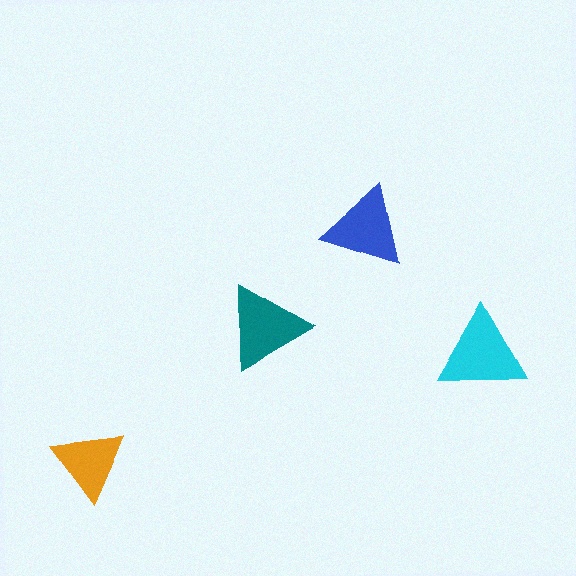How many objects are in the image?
There are 4 objects in the image.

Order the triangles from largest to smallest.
the cyan one, the teal one, the blue one, the orange one.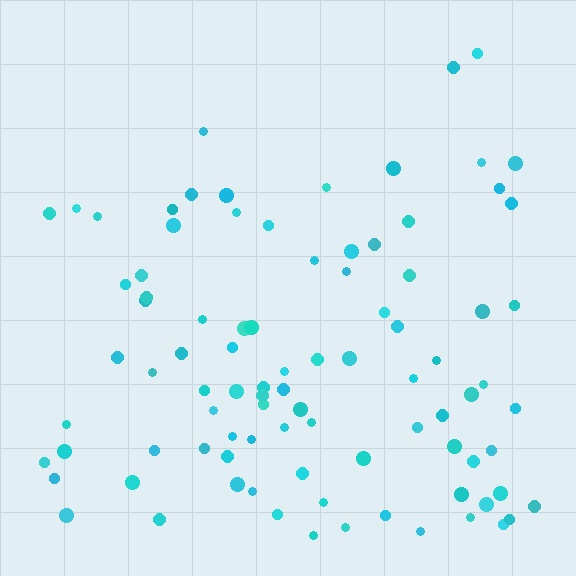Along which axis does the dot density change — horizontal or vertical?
Vertical.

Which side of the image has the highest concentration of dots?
The bottom.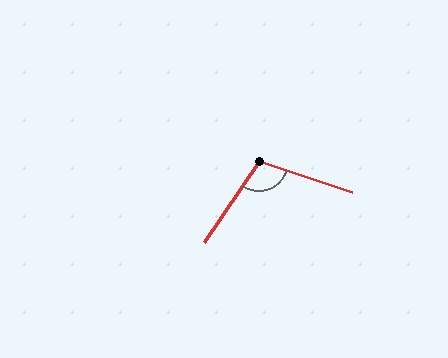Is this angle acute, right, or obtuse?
It is obtuse.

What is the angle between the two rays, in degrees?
Approximately 106 degrees.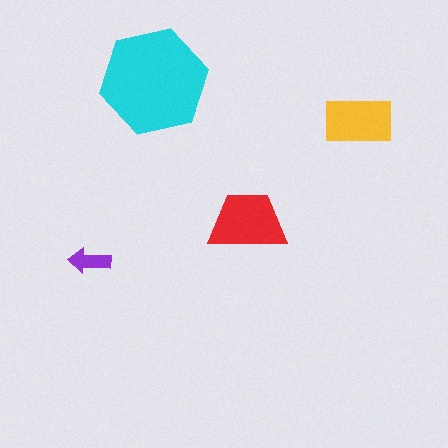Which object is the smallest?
The purple arrow.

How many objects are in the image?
There are 4 objects in the image.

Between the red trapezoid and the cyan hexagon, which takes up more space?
The cyan hexagon.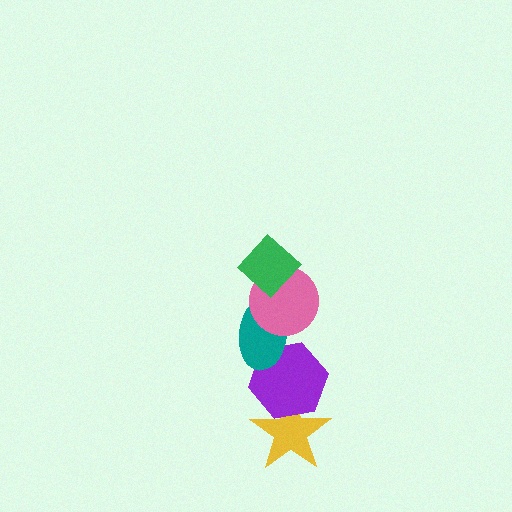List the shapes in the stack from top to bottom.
From top to bottom: the green diamond, the pink circle, the teal ellipse, the purple hexagon, the yellow star.